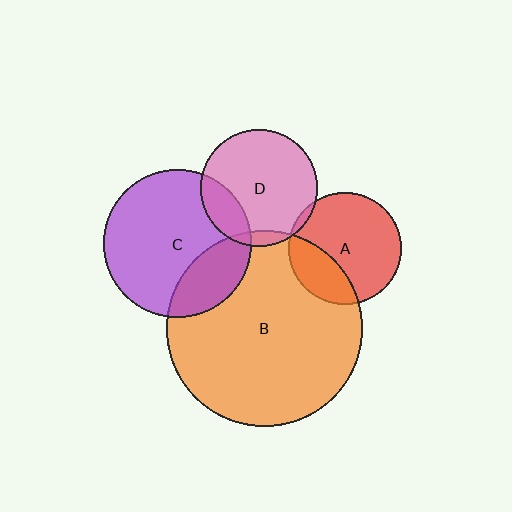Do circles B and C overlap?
Yes.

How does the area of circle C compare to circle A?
Approximately 1.7 times.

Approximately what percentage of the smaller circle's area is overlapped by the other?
Approximately 25%.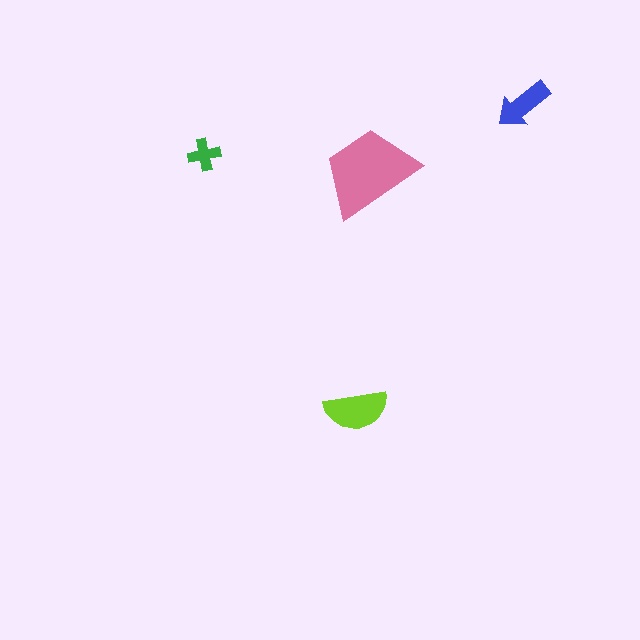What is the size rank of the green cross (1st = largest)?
4th.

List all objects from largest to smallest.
The pink trapezoid, the lime semicircle, the blue arrow, the green cross.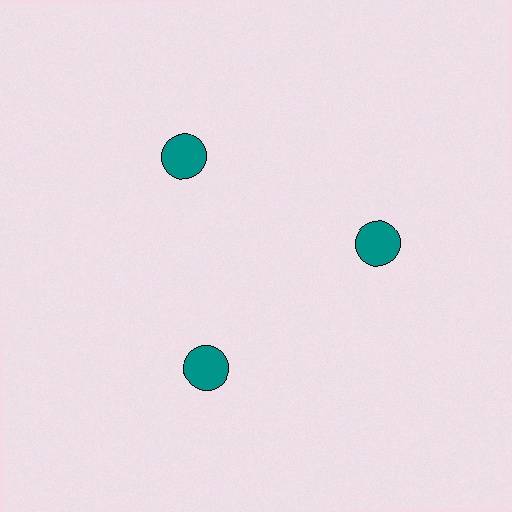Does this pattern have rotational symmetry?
Yes, this pattern has 3-fold rotational symmetry. It looks the same after rotating 120 degrees around the center.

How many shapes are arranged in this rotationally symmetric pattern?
There are 3 shapes, arranged in 3 groups of 1.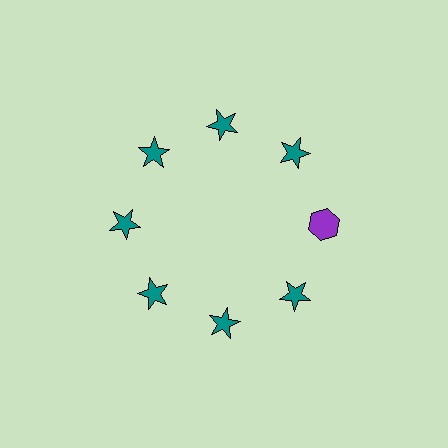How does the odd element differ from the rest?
It differs in both color (purple instead of teal) and shape (hexagon instead of star).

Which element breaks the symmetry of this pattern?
The purple hexagon at roughly the 3 o'clock position breaks the symmetry. All other shapes are teal stars.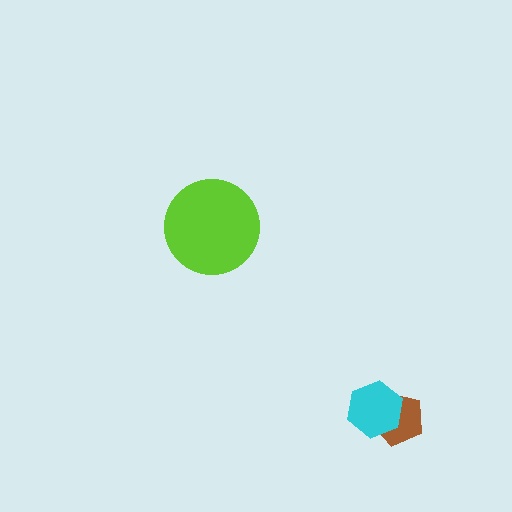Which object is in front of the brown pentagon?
The cyan hexagon is in front of the brown pentagon.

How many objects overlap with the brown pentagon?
1 object overlaps with the brown pentagon.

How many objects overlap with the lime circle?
0 objects overlap with the lime circle.